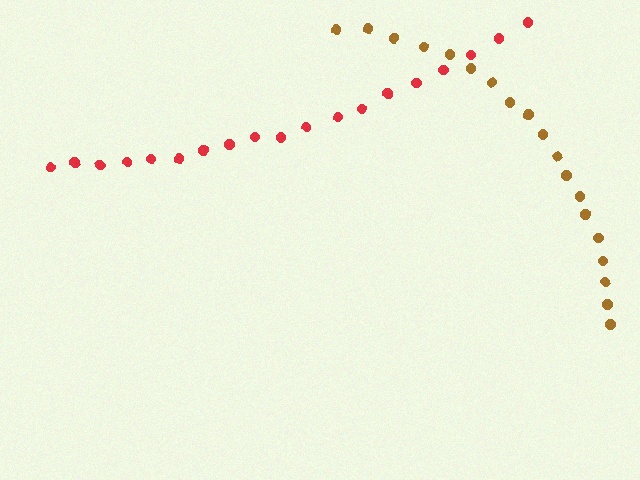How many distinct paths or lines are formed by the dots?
There are 2 distinct paths.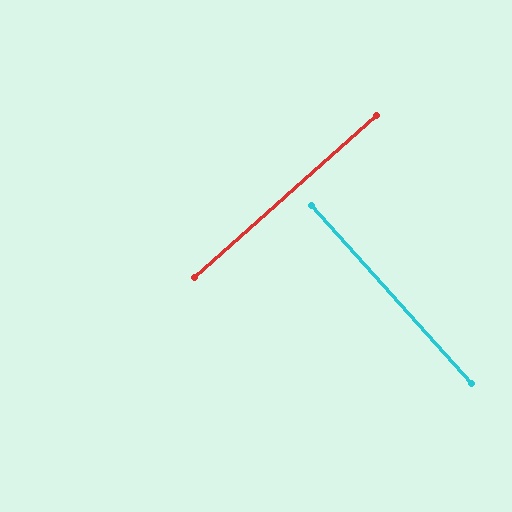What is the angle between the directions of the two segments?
Approximately 90 degrees.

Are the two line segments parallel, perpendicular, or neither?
Perpendicular — they meet at approximately 90°.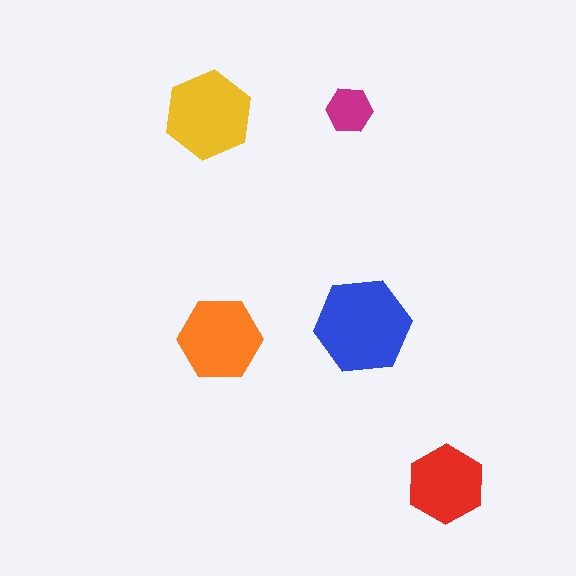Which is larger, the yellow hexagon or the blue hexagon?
The blue one.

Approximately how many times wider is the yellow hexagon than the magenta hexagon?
About 2 times wider.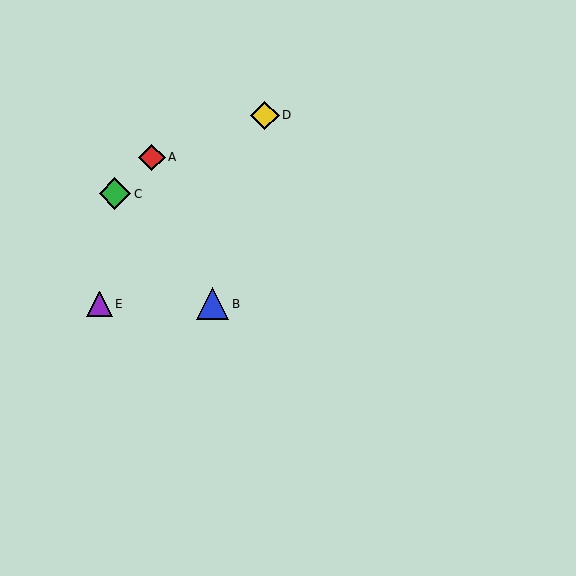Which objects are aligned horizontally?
Objects B, E are aligned horizontally.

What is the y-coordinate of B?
Object B is at y≈304.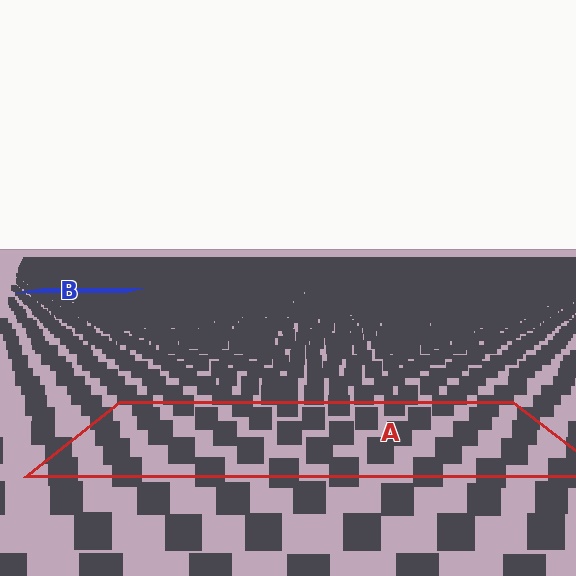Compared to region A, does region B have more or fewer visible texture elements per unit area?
Region B has more texture elements per unit area — they are packed more densely because it is farther away.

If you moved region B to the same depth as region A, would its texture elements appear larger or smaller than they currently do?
They would appear larger. At a closer depth, the same texture elements are projected at a bigger on-screen size.